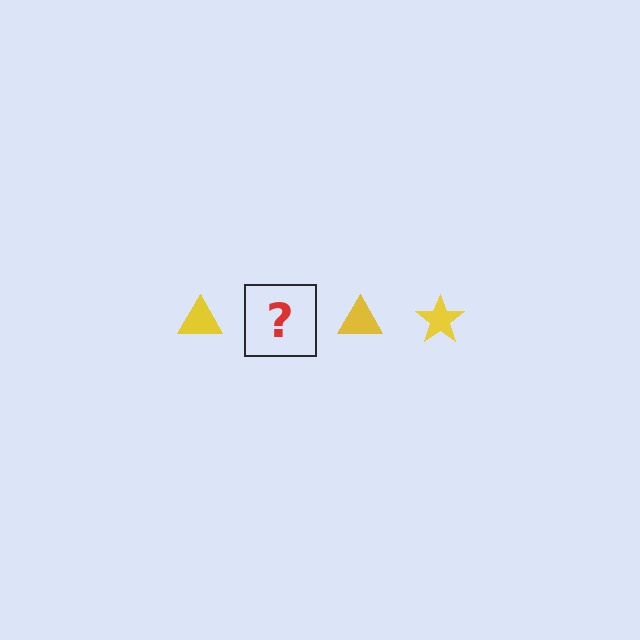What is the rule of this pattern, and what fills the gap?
The rule is that the pattern cycles through triangle, star shapes in yellow. The gap should be filled with a yellow star.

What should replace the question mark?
The question mark should be replaced with a yellow star.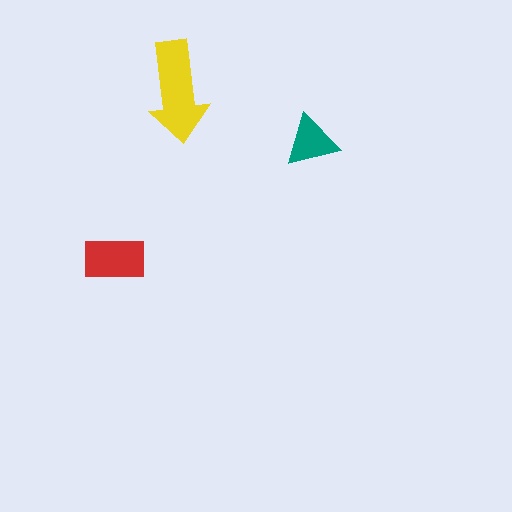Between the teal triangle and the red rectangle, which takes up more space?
The red rectangle.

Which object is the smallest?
The teal triangle.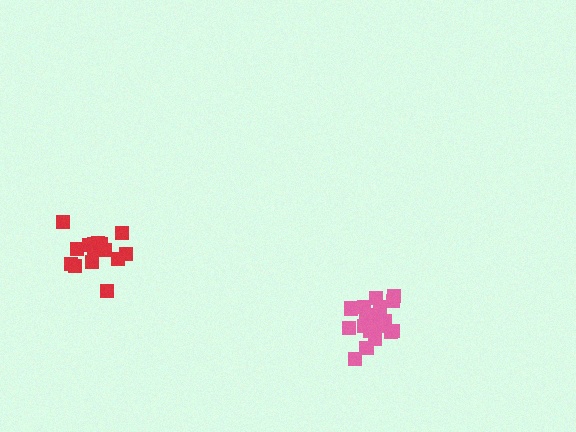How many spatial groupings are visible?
There are 2 spatial groupings.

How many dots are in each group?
Group 1: 15 dots, Group 2: 21 dots (36 total).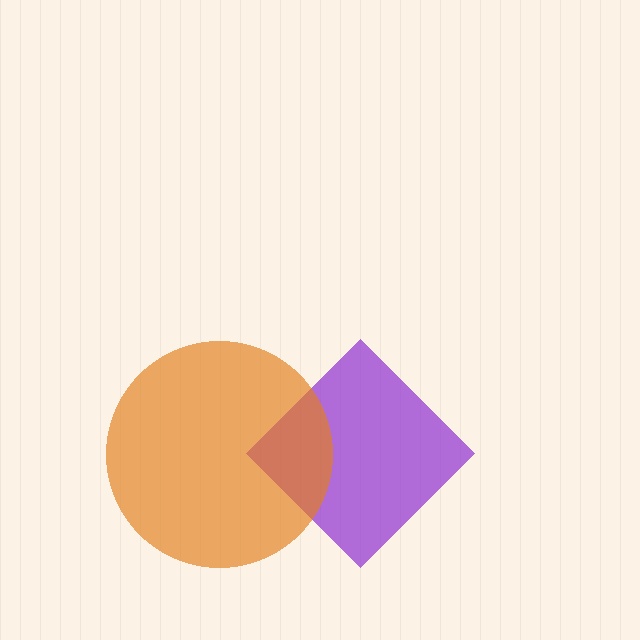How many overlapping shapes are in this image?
There are 2 overlapping shapes in the image.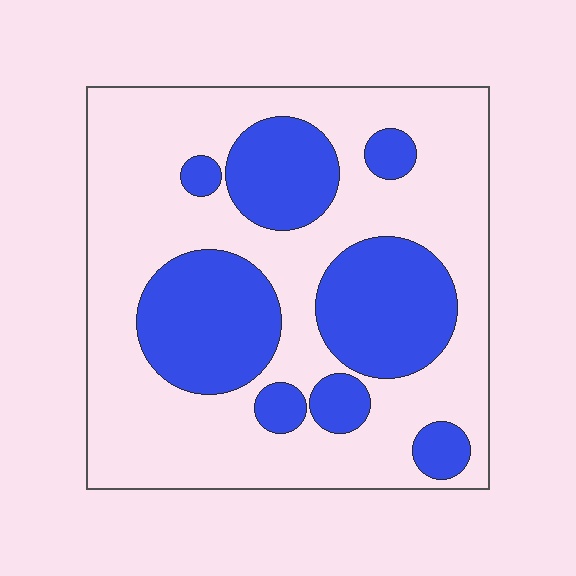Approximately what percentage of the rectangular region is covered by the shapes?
Approximately 35%.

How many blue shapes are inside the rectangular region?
8.